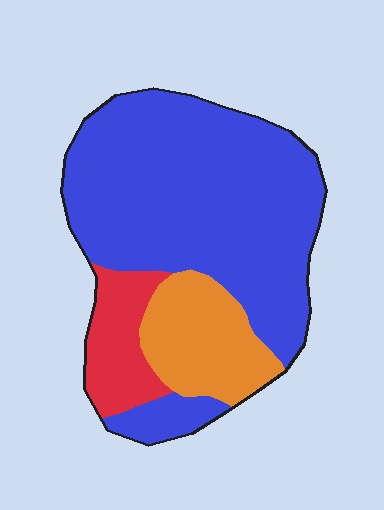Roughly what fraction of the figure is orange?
Orange takes up less than a quarter of the figure.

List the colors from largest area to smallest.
From largest to smallest: blue, orange, red.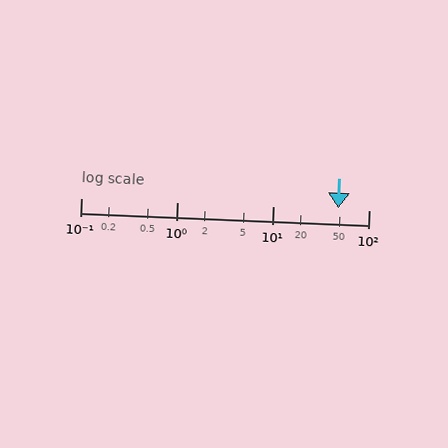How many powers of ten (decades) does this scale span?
The scale spans 3 decades, from 0.1 to 100.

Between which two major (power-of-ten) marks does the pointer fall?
The pointer is between 10 and 100.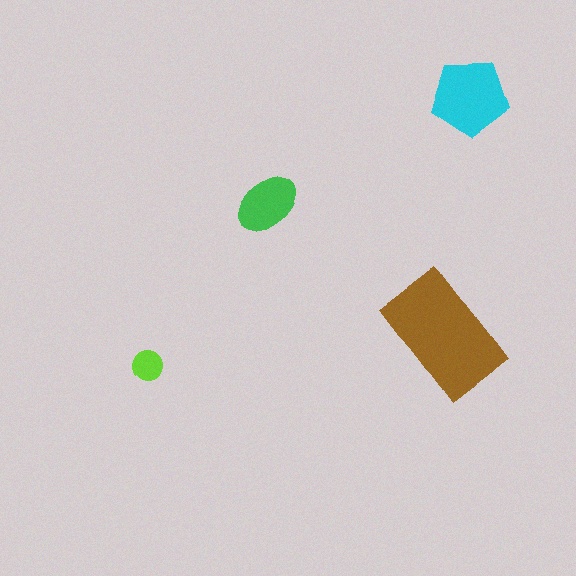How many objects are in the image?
There are 4 objects in the image.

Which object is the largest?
The brown rectangle.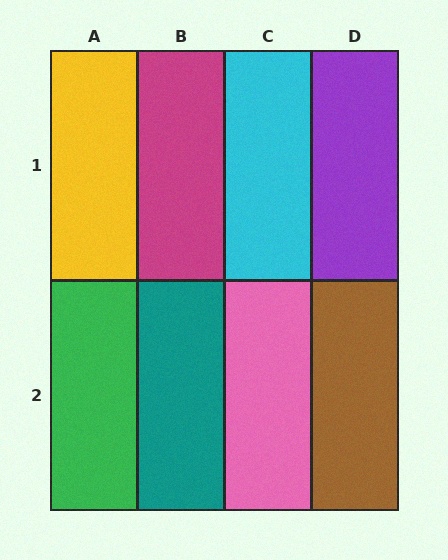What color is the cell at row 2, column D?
Brown.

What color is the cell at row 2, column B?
Teal.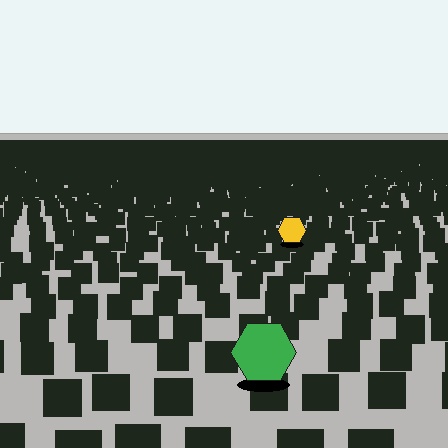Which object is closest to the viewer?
The green hexagon is closest. The texture marks near it are larger and more spread out.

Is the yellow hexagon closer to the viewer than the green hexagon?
No. The green hexagon is closer — you can tell from the texture gradient: the ground texture is coarser near it.